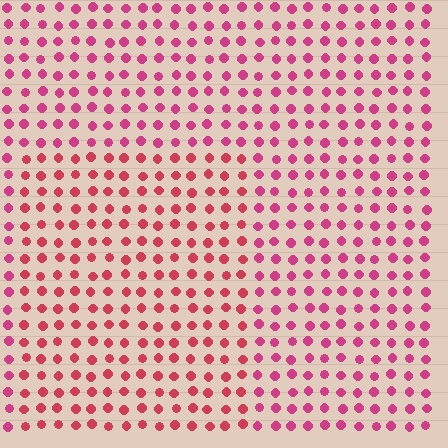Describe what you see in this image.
The image is filled with small magenta elements in a uniform arrangement. A rectangle-shaped region is visible where the elements are tinted to a slightly different hue, forming a subtle color boundary.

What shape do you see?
I see a rectangle.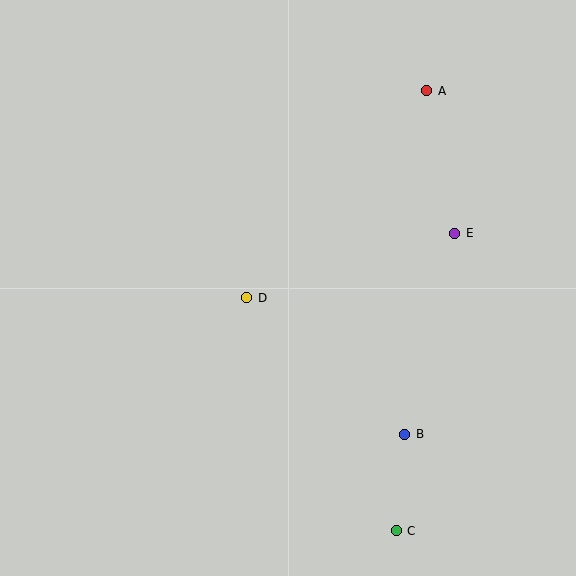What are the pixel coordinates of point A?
Point A is at (427, 91).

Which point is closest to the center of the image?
Point D at (246, 298) is closest to the center.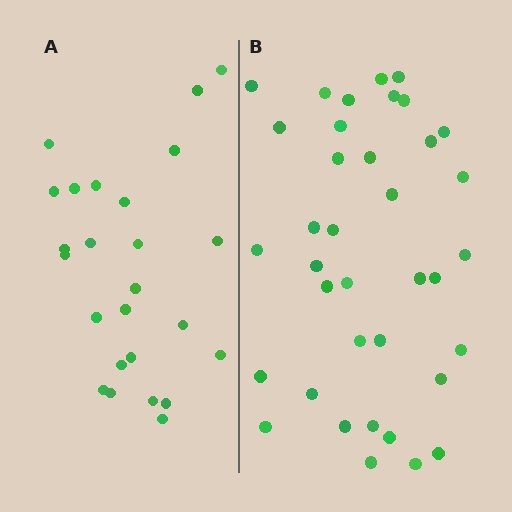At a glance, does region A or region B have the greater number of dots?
Region B (the right region) has more dots.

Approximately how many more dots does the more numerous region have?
Region B has roughly 12 or so more dots than region A.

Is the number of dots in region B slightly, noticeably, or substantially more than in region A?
Region B has substantially more. The ratio is roughly 1.5 to 1.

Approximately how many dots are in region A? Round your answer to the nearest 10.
About 20 dots. (The exact count is 25, which rounds to 20.)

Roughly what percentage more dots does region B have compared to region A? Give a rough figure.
About 50% more.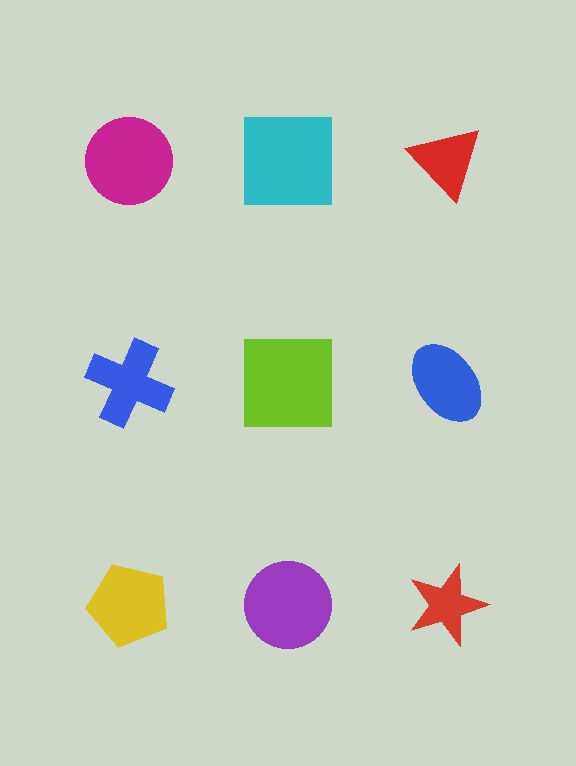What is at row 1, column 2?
A cyan square.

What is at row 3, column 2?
A purple circle.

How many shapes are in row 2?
3 shapes.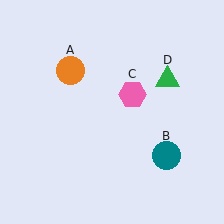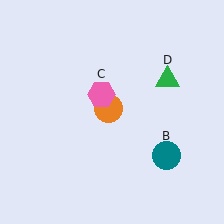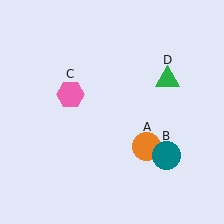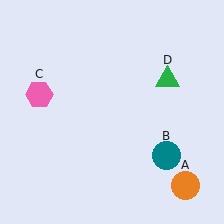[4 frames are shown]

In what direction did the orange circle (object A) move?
The orange circle (object A) moved down and to the right.